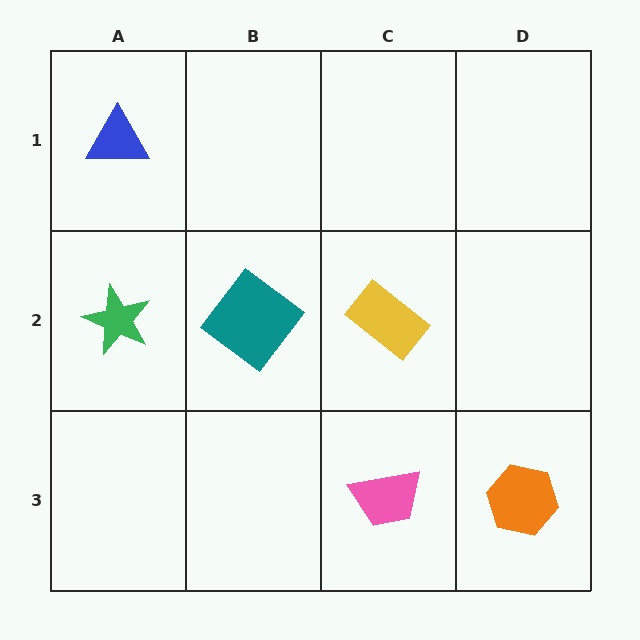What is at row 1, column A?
A blue triangle.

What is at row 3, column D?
An orange hexagon.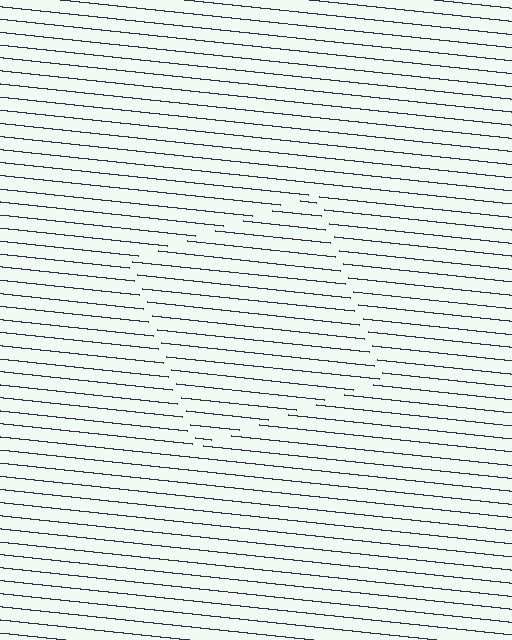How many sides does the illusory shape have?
4 sides — the line-ends trace a square.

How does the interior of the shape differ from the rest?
The interior of the shape contains the same grating, shifted by half a period — the contour is defined by the phase discontinuity where line-ends from the inner and outer gratings abut.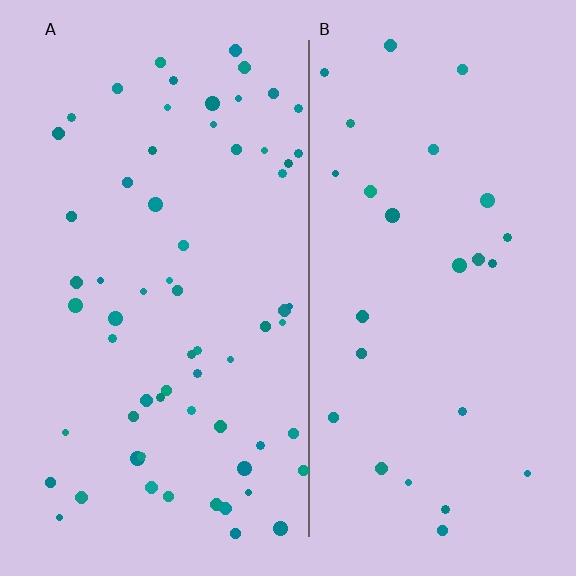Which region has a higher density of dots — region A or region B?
A (the left).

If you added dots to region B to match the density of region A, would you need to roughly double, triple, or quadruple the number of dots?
Approximately double.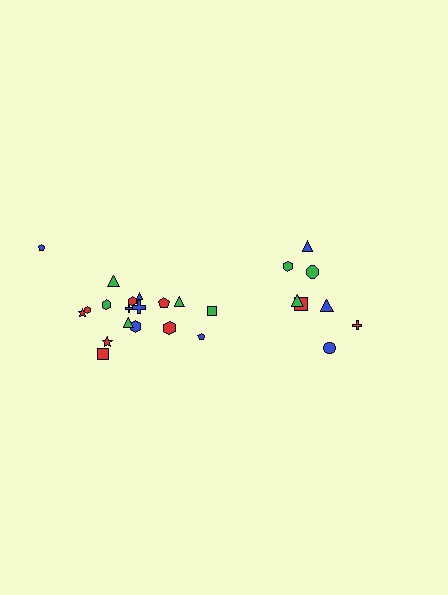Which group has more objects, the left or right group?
The left group.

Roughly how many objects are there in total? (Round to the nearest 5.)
Roughly 25 objects in total.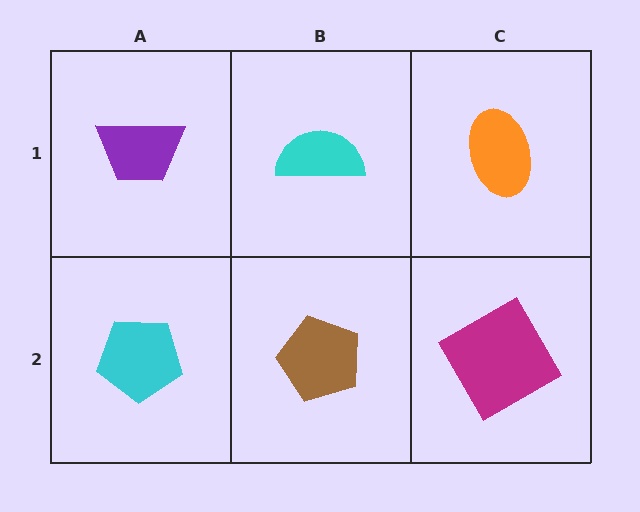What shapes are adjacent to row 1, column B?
A brown pentagon (row 2, column B), a purple trapezoid (row 1, column A), an orange ellipse (row 1, column C).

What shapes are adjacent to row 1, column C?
A magenta diamond (row 2, column C), a cyan semicircle (row 1, column B).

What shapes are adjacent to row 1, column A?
A cyan pentagon (row 2, column A), a cyan semicircle (row 1, column B).